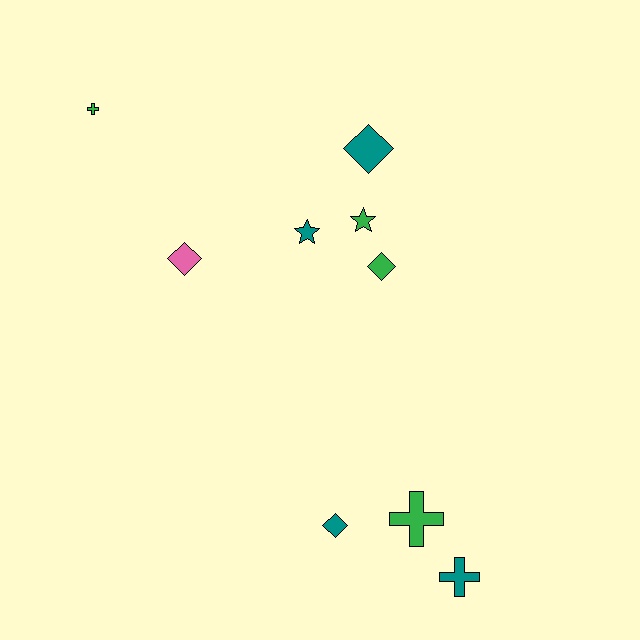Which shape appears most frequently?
Diamond, with 4 objects.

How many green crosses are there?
There are 2 green crosses.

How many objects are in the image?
There are 9 objects.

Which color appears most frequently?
Teal, with 4 objects.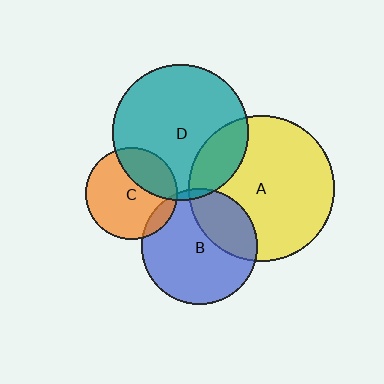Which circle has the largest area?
Circle A (yellow).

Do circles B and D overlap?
Yes.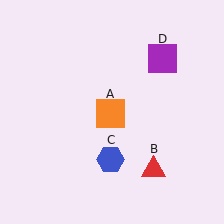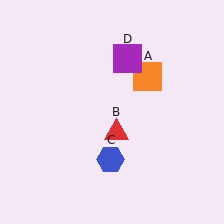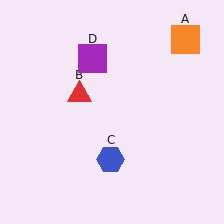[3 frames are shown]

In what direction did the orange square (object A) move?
The orange square (object A) moved up and to the right.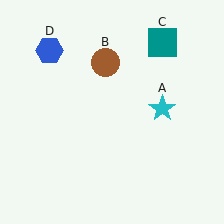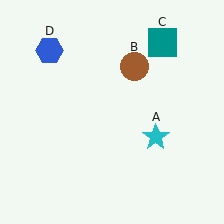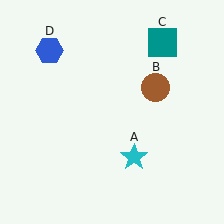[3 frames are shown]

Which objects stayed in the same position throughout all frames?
Teal square (object C) and blue hexagon (object D) remained stationary.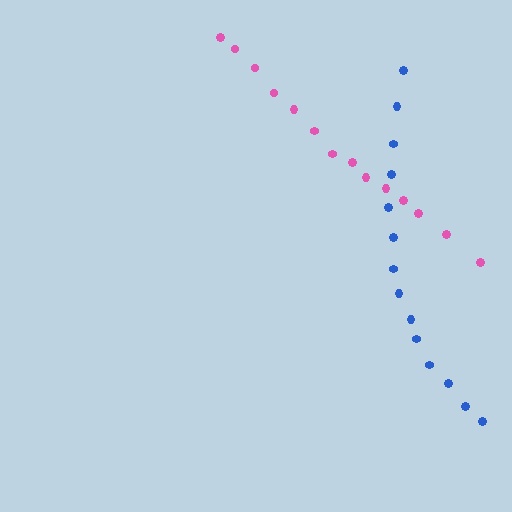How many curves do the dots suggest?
There are 2 distinct paths.